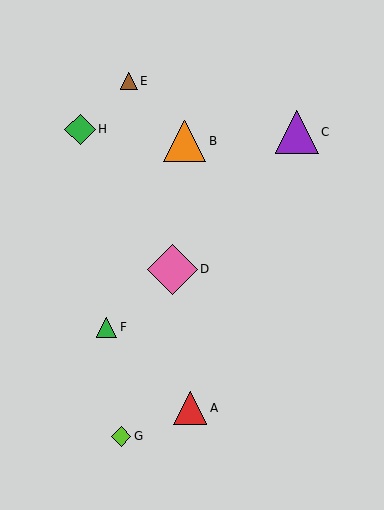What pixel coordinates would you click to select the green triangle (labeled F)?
Click at (107, 327) to select the green triangle F.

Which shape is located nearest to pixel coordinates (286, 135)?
The purple triangle (labeled C) at (297, 132) is nearest to that location.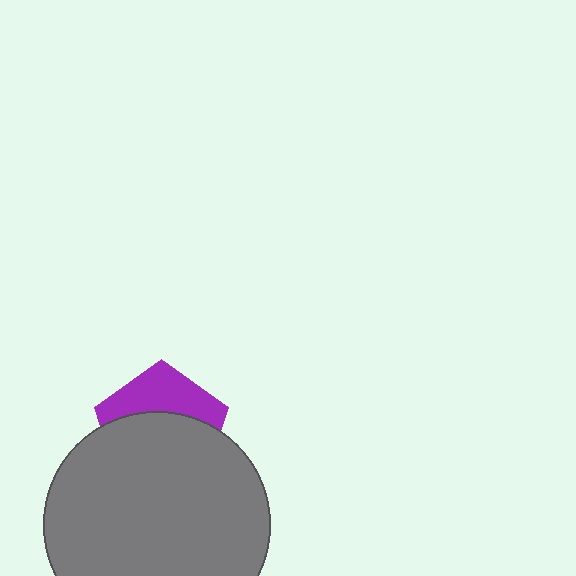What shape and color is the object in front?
The object in front is a gray circle.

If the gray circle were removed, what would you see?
You would see the complete purple pentagon.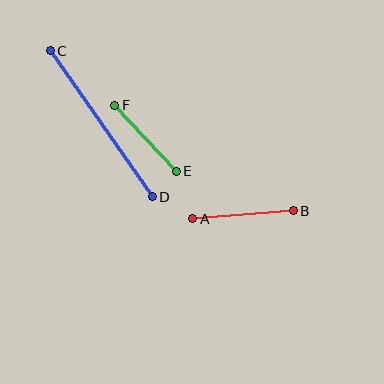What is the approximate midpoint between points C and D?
The midpoint is at approximately (101, 124) pixels.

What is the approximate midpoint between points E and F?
The midpoint is at approximately (146, 138) pixels.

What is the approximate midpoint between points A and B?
The midpoint is at approximately (243, 215) pixels.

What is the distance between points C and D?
The distance is approximately 178 pixels.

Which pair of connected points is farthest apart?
Points C and D are farthest apart.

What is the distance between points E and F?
The distance is approximately 91 pixels.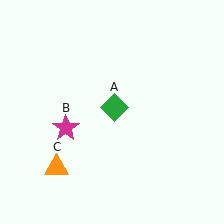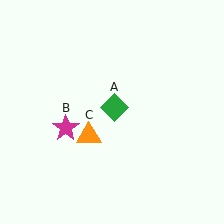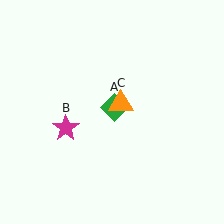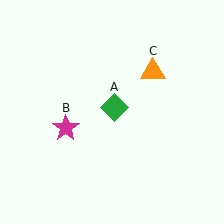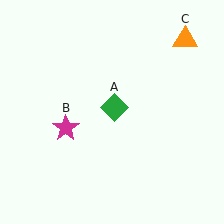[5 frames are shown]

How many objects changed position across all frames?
1 object changed position: orange triangle (object C).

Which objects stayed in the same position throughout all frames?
Green diamond (object A) and magenta star (object B) remained stationary.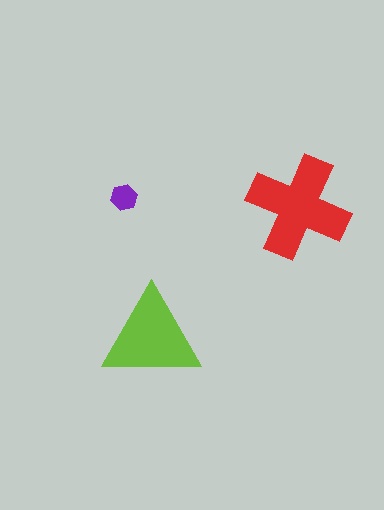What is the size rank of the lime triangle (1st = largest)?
2nd.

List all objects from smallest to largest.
The purple hexagon, the lime triangle, the red cross.